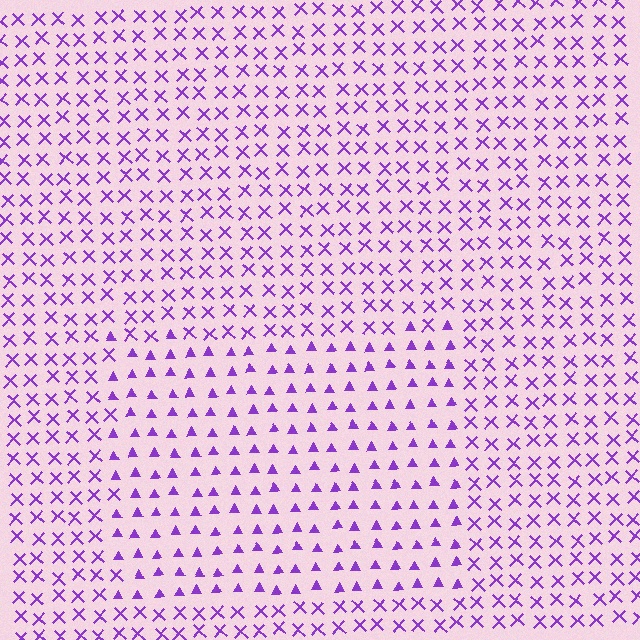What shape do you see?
I see a rectangle.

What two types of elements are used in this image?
The image uses triangles inside the rectangle region and X marks outside it.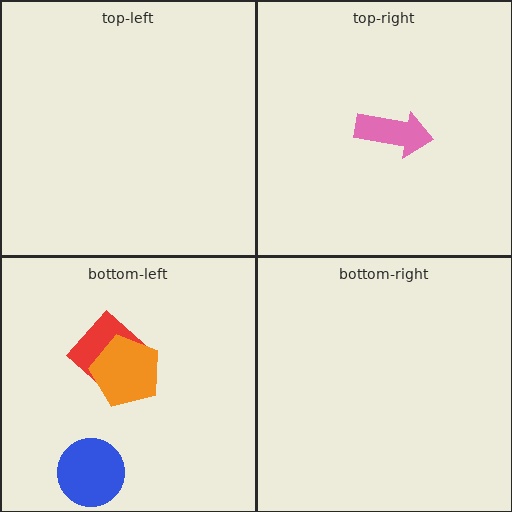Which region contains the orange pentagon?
The bottom-left region.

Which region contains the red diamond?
The bottom-left region.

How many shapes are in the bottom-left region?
3.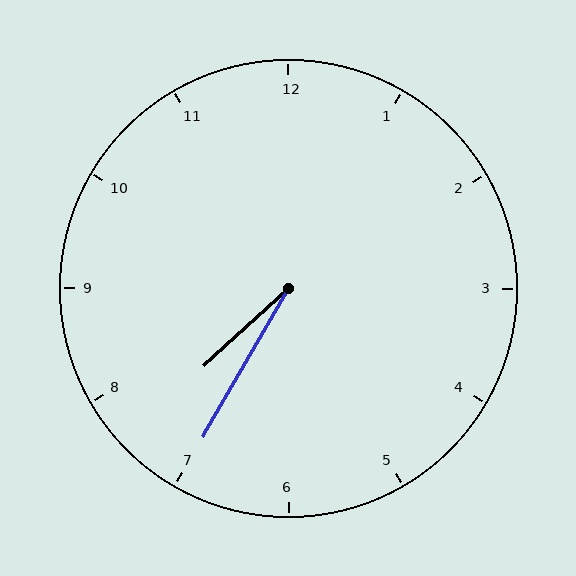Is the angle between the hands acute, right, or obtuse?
It is acute.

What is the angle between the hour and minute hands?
Approximately 18 degrees.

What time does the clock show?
7:35.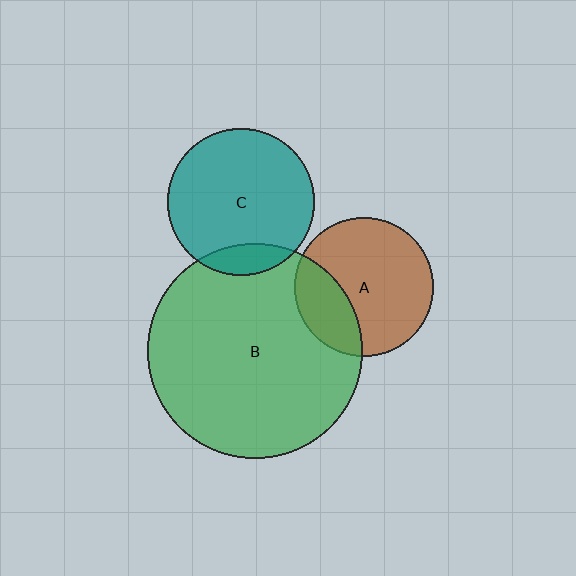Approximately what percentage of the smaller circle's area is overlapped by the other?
Approximately 30%.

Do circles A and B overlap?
Yes.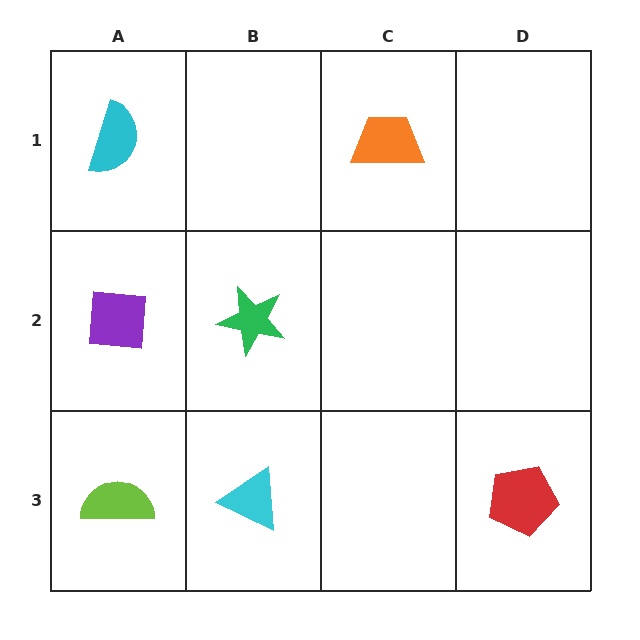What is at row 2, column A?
A purple square.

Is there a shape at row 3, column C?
No, that cell is empty.